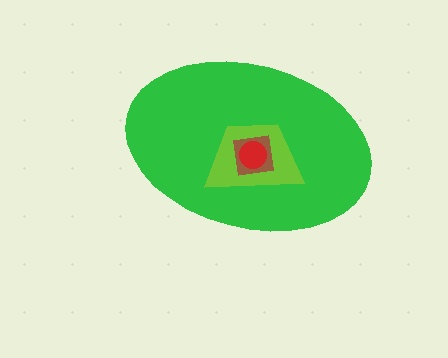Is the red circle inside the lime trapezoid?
Yes.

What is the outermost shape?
The green ellipse.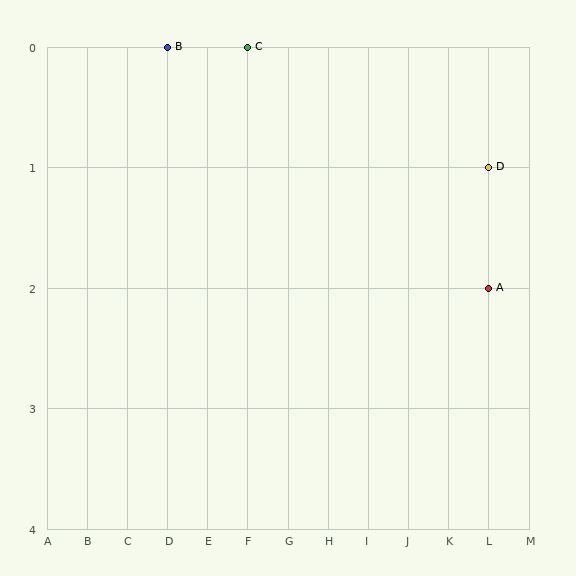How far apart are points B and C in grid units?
Points B and C are 2 columns apart.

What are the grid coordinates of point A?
Point A is at grid coordinates (L, 2).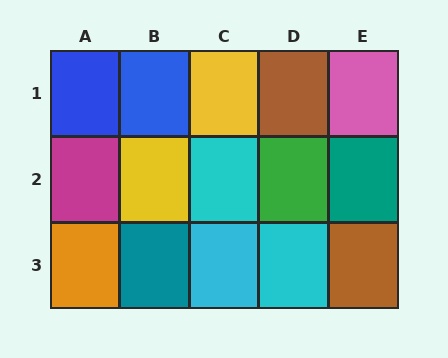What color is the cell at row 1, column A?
Blue.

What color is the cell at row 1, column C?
Yellow.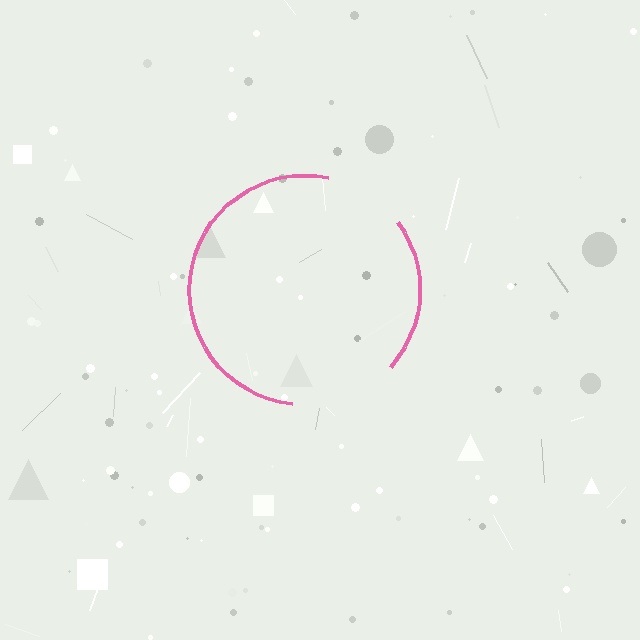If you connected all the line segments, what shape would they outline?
They would outline a circle.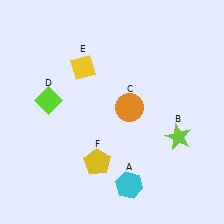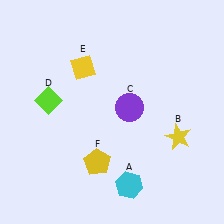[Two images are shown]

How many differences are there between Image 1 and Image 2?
There are 2 differences between the two images.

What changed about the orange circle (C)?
In Image 1, C is orange. In Image 2, it changed to purple.